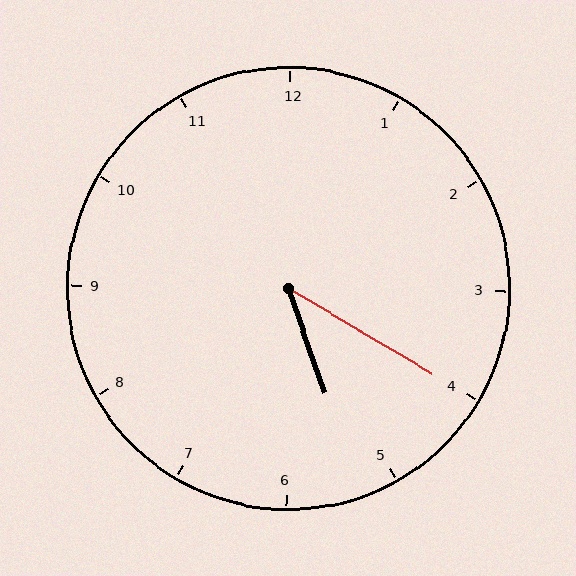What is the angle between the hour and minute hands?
Approximately 40 degrees.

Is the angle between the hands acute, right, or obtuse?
It is acute.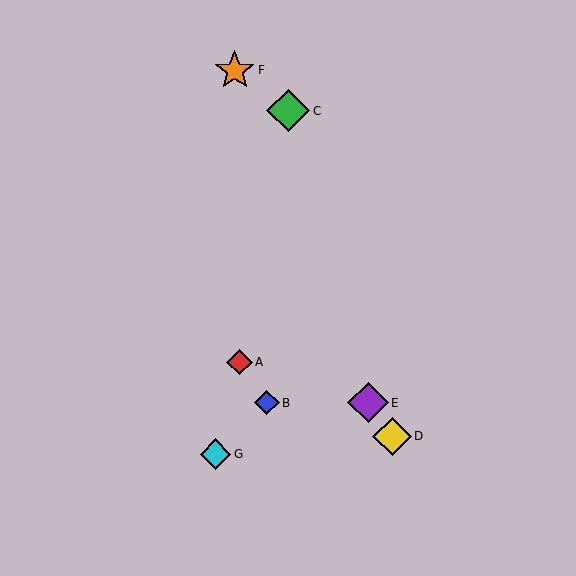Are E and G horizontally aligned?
No, E is at y≈403 and G is at y≈454.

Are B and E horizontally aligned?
Yes, both are at y≈403.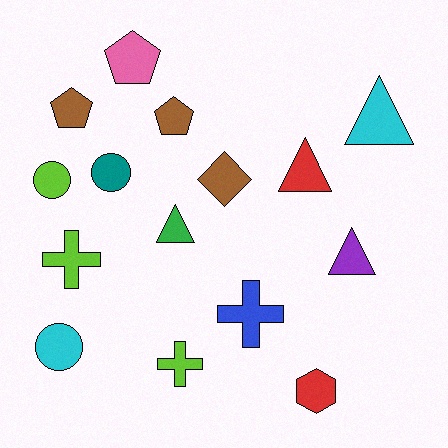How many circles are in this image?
There are 3 circles.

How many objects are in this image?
There are 15 objects.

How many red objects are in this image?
There are 2 red objects.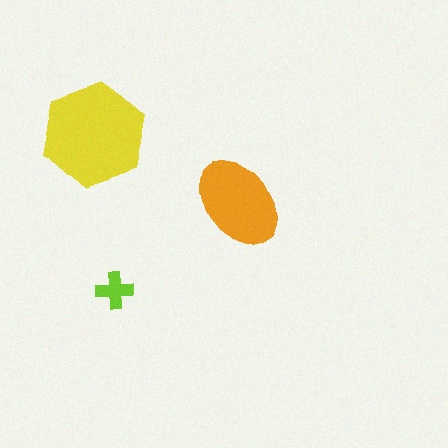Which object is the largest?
The yellow hexagon.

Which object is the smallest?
The lime cross.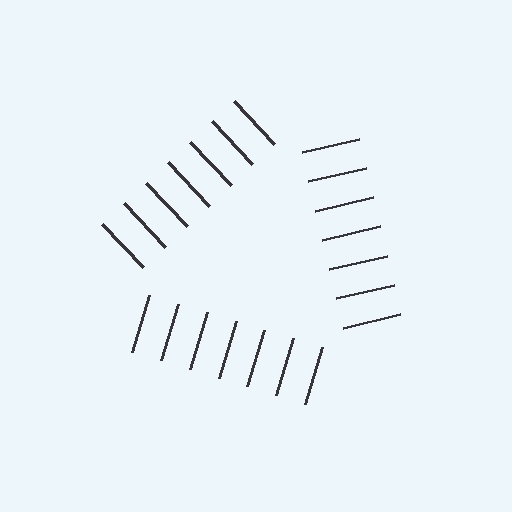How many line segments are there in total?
21 — 7 along each of the 3 edges.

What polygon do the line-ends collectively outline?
An illusory triangle — the line segments terminate on its edges but no continuous stroke is drawn.